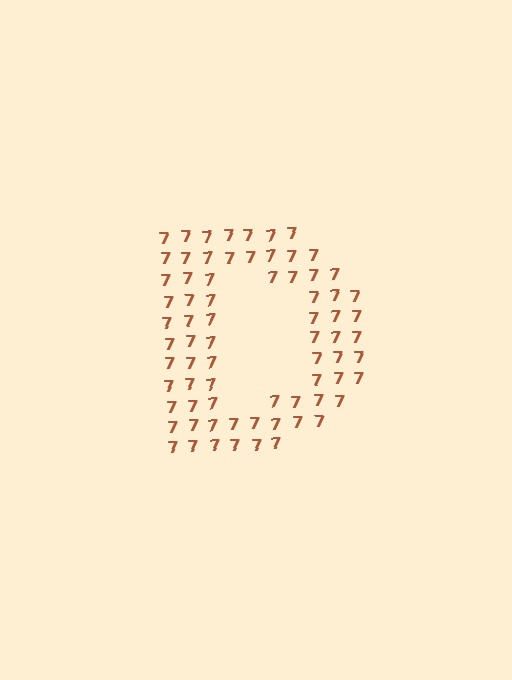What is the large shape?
The large shape is the letter D.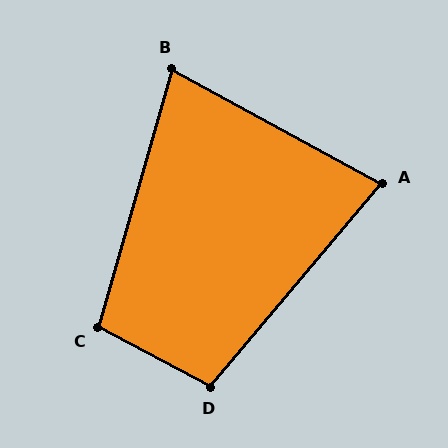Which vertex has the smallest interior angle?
B, at approximately 78 degrees.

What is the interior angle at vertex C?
Approximately 102 degrees (obtuse).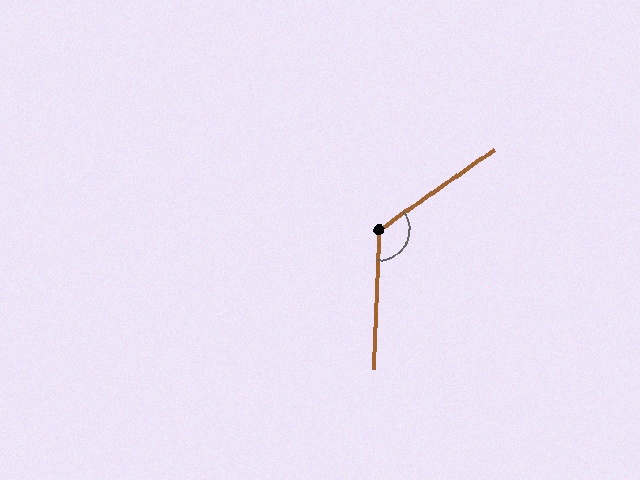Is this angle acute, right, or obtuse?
It is obtuse.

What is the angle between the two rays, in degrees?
Approximately 127 degrees.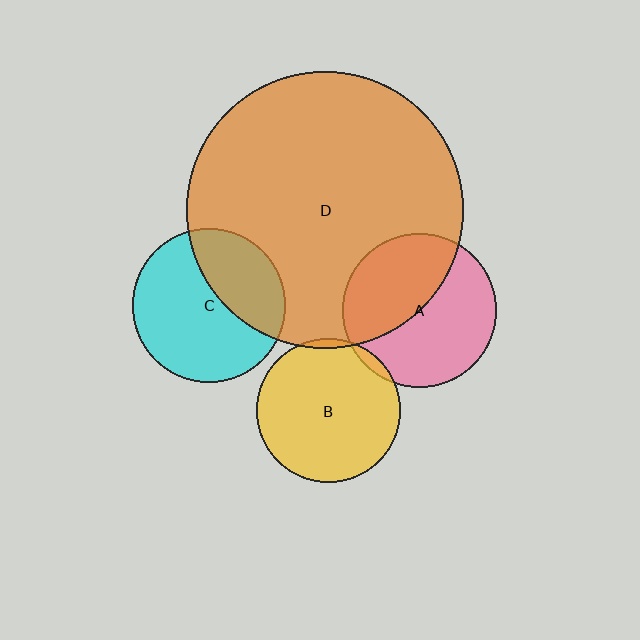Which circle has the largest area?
Circle D (orange).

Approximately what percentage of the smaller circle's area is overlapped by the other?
Approximately 5%.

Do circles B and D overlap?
Yes.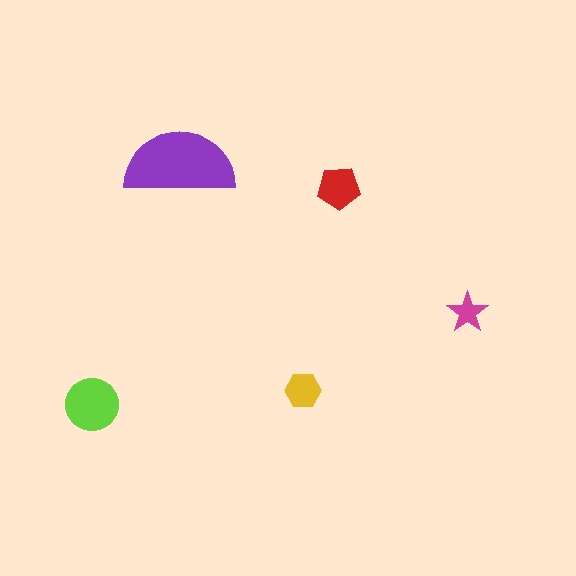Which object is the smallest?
The magenta star.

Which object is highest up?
The purple semicircle is topmost.